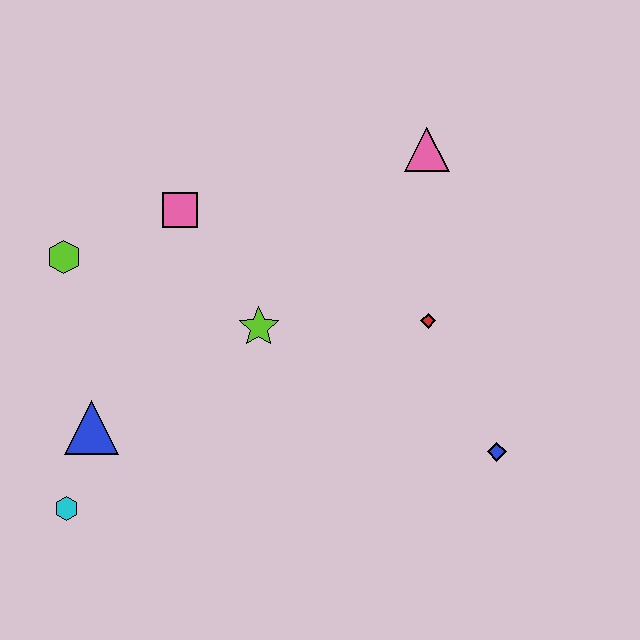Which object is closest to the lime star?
The pink square is closest to the lime star.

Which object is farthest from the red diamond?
The cyan hexagon is farthest from the red diamond.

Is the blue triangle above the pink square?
No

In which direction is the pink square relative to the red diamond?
The pink square is to the left of the red diamond.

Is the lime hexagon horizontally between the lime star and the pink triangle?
No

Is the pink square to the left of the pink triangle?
Yes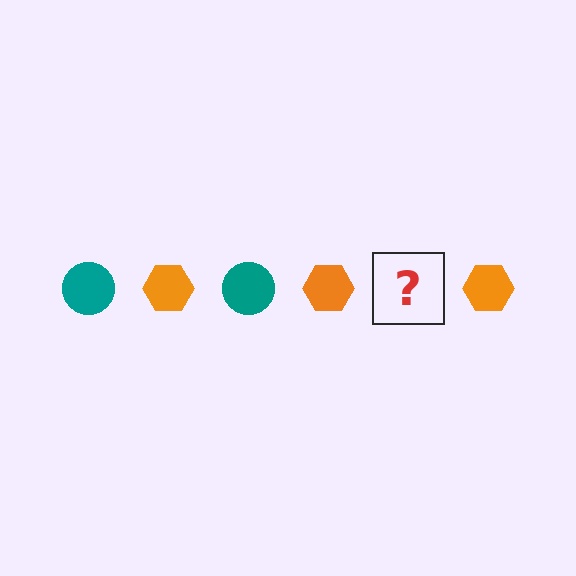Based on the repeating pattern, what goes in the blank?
The blank should be a teal circle.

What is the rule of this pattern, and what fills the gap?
The rule is that the pattern alternates between teal circle and orange hexagon. The gap should be filled with a teal circle.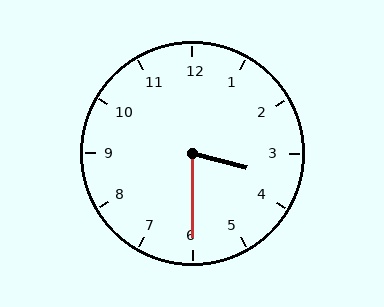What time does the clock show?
3:30.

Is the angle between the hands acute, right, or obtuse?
It is acute.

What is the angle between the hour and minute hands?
Approximately 75 degrees.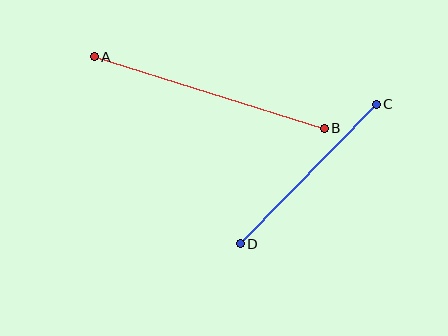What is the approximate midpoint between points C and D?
The midpoint is at approximately (308, 174) pixels.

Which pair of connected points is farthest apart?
Points A and B are farthest apart.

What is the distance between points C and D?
The distance is approximately 195 pixels.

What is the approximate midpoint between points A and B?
The midpoint is at approximately (209, 93) pixels.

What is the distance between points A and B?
The distance is approximately 241 pixels.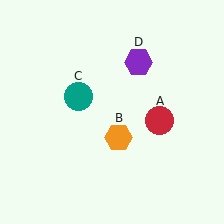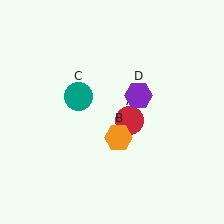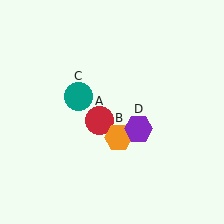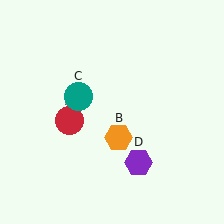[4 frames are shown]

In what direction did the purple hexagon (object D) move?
The purple hexagon (object D) moved down.